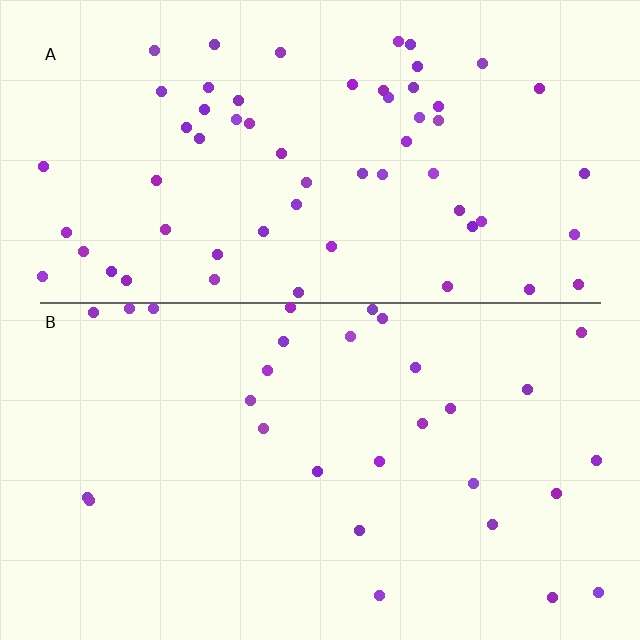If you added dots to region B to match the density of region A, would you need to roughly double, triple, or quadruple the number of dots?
Approximately double.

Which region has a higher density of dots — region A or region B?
A (the top).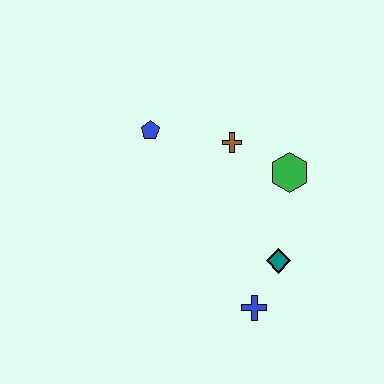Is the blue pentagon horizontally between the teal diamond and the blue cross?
No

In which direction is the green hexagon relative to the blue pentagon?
The green hexagon is to the right of the blue pentagon.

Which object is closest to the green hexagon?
The brown cross is closest to the green hexagon.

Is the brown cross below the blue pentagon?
Yes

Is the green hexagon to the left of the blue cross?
No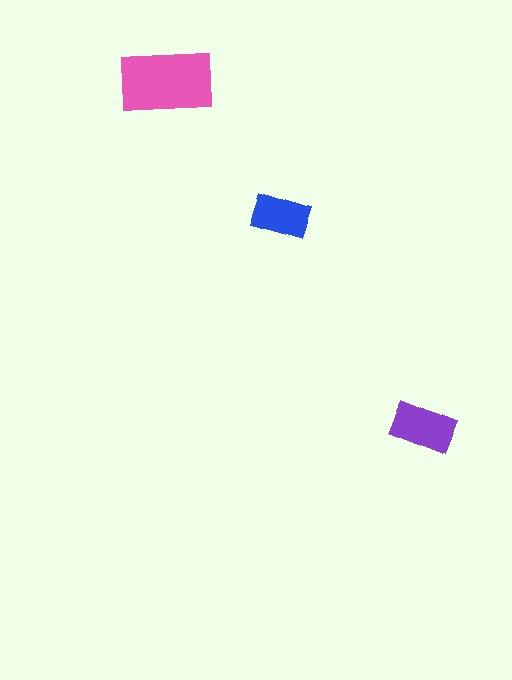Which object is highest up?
The pink rectangle is topmost.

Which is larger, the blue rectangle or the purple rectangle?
The purple one.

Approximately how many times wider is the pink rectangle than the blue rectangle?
About 1.5 times wider.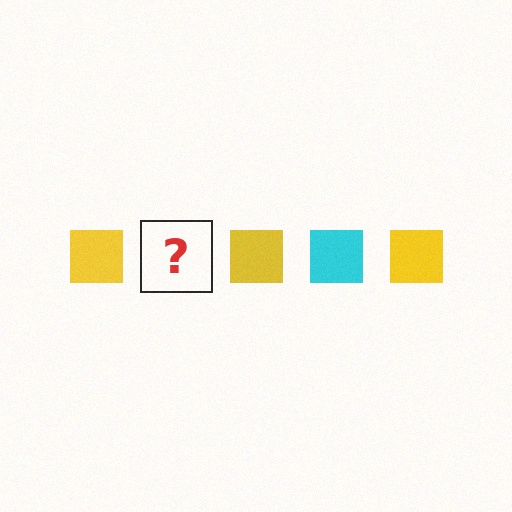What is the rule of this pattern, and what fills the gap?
The rule is that the pattern cycles through yellow, cyan squares. The gap should be filled with a cyan square.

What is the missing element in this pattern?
The missing element is a cyan square.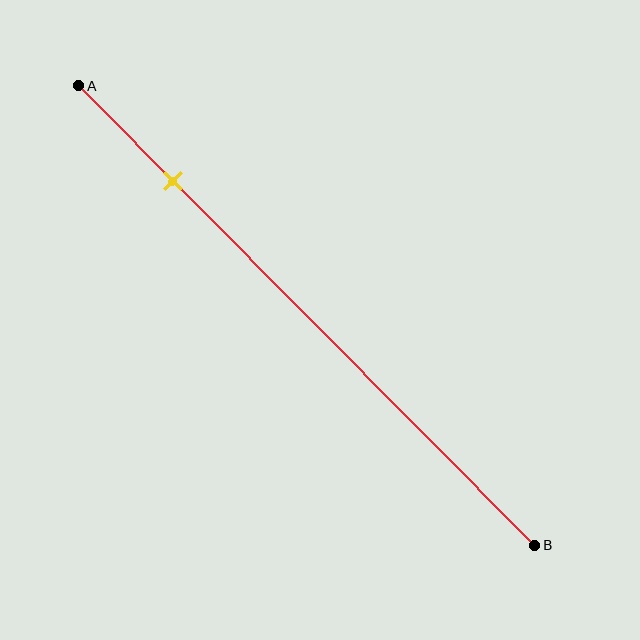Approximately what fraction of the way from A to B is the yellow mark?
The yellow mark is approximately 20% of the way from A to B.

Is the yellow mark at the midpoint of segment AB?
No, the mark is at about 20% from A, not at the 50% midpoint.